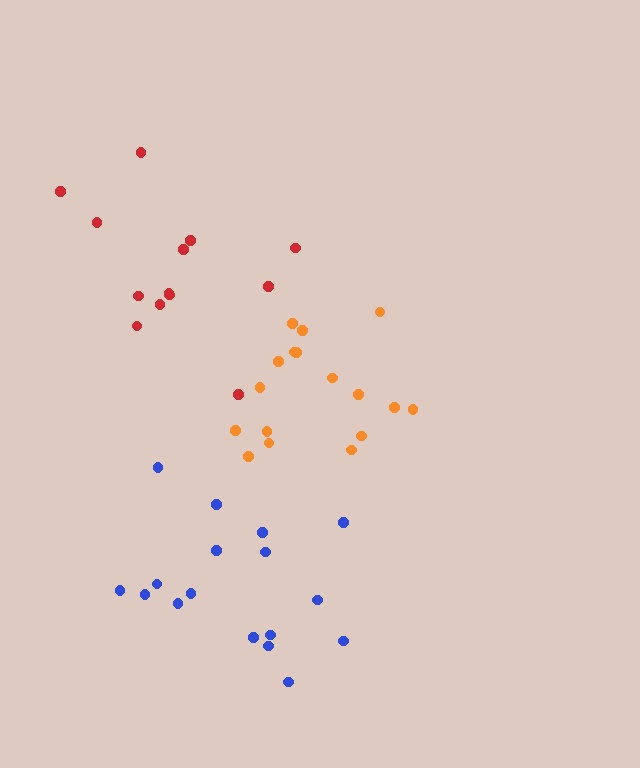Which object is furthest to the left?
The red cluster is leftmost.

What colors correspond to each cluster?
The clusters are colored: orange, red, blue.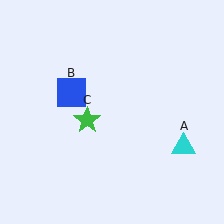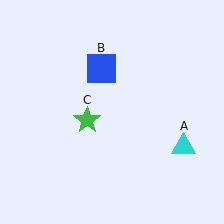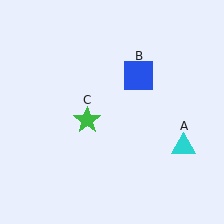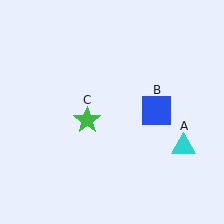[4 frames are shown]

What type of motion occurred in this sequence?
The blue square (object B) rotated clockwise around the center of the scene.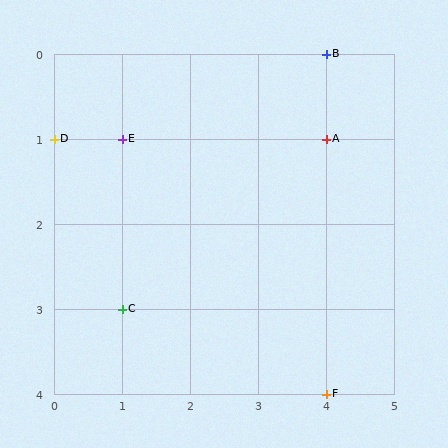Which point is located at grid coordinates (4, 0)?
Point B is at (4, 0).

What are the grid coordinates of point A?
Point A is at grid coordinates (4, 1).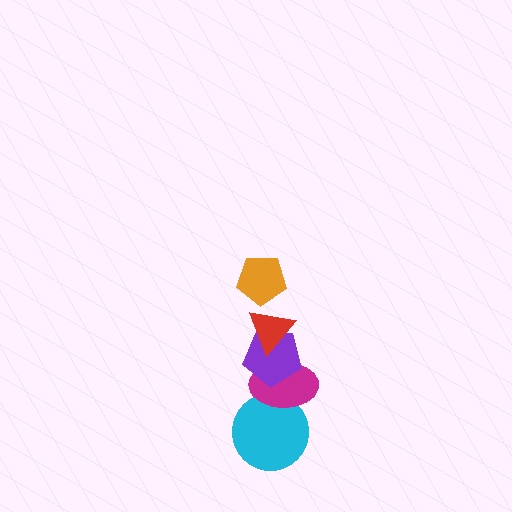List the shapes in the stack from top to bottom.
From top to bottom: the orange pentagon, the red triangle, the purple pentagon, the magenta ellipse, the cyan circle.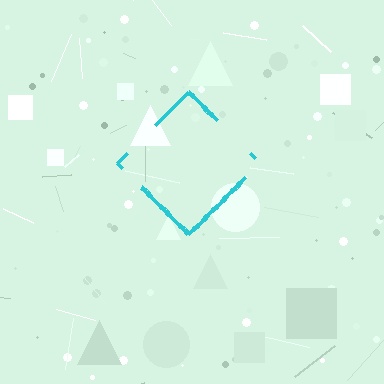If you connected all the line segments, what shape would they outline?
They would outline a diamond.